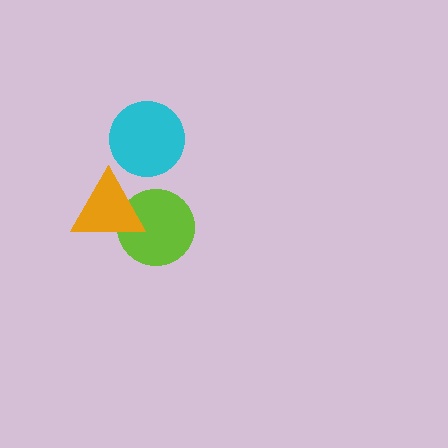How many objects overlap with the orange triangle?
1 object overlaps with the orange triangle.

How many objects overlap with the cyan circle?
0 objects overlap with the cyan circle.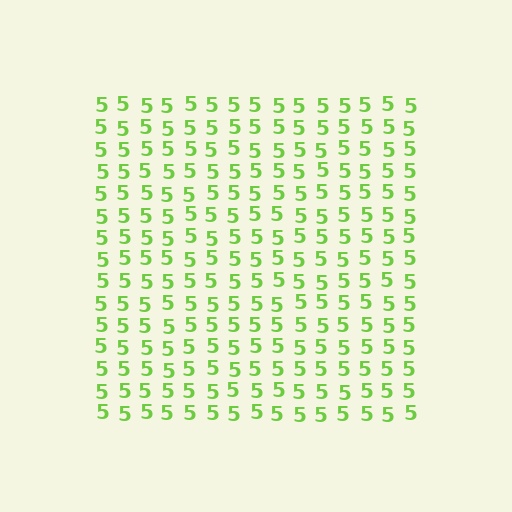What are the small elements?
The small elements are digit 5's.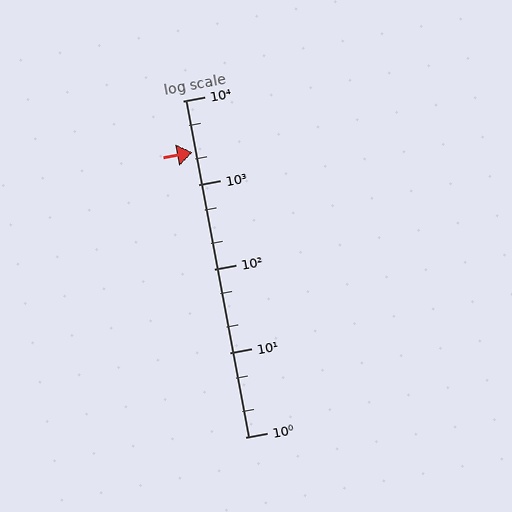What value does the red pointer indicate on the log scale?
The pointer indicates approximately 2400.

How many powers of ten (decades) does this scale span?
The scale spans 4 decades, from 1 to 10000.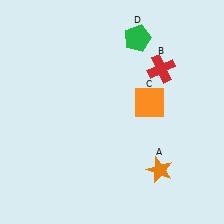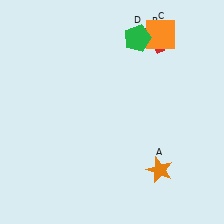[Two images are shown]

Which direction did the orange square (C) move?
The orange square (C) moved up.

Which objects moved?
The objects that moved are: the red cross (B), the orange square (C).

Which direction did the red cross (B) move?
The red cross (B) moved up.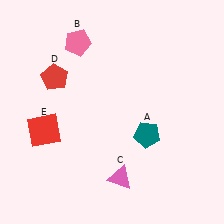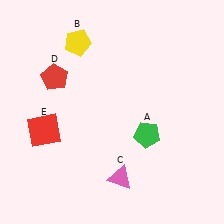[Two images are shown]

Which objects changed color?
A changed from teal to green. B changed from pink to yellow.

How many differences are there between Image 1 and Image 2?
There are 2 differences between the two images.